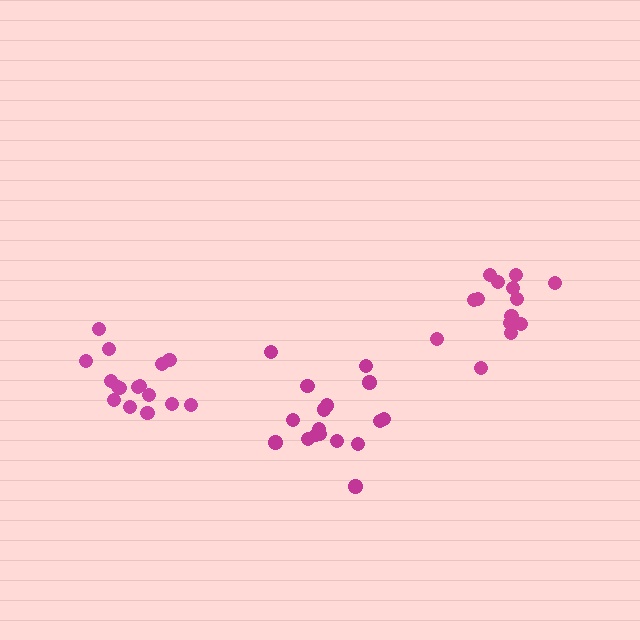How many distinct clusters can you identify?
There are 3 distinct clusters.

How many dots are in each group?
Group 1: 17 dots, Group 2: 16 dots, Group 3: 14 dots (47 total).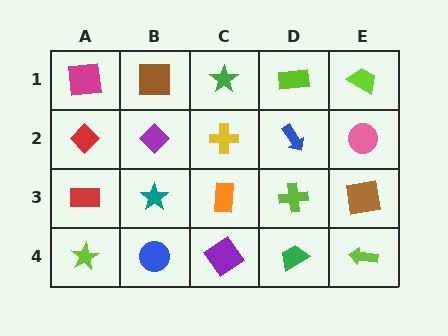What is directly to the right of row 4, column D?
A lime arrow.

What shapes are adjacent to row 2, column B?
A brown square (row 1, column B), a teal star (row 3, column B), a red diamond (row 2, column A), a yellow cross (row 2, column C).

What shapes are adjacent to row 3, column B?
A purple diamond (row 2, column B), a blue circle (row 4, column B), a red rectangle (row 3, column A), an orange rectangle (row 3, column C).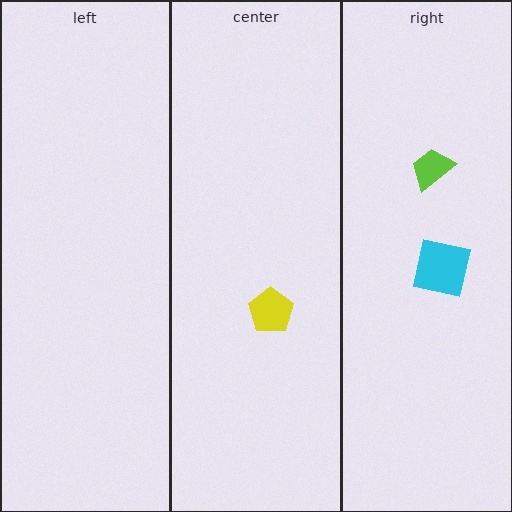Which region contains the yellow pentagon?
The center region.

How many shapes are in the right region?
2.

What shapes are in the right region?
The cyan square, the lime trapezoid.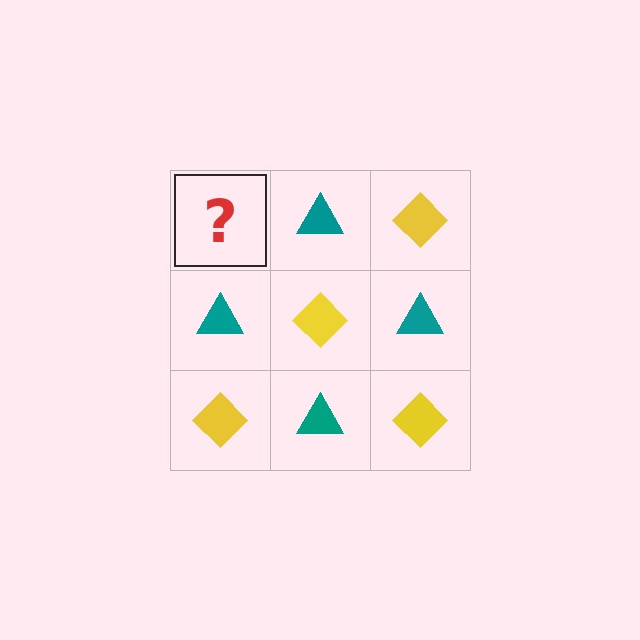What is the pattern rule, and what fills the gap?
The rule is that it alternates yellow diamond and teal triangle in a checkerboard pattern. The gap should be filled with a yellow diamond.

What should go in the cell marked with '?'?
The missing cell should contain a yellow diamond.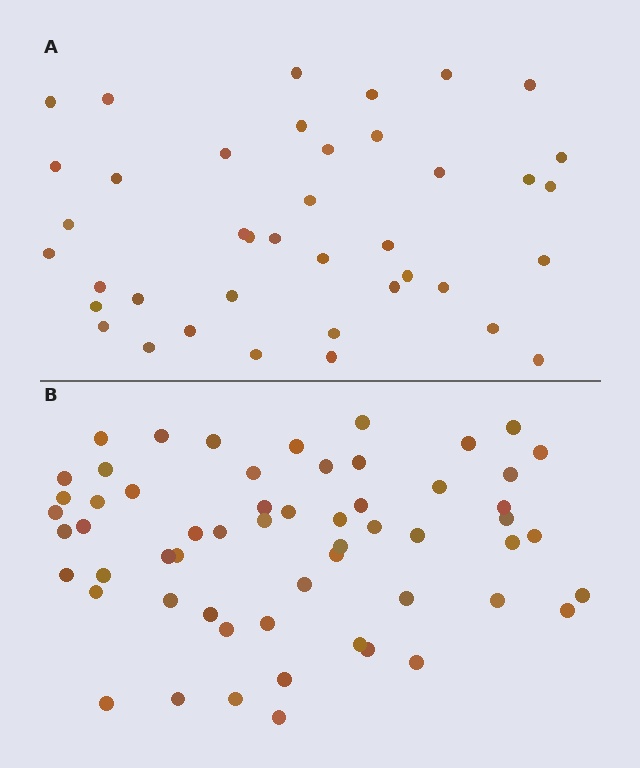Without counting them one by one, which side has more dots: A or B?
Region B (the bottom region) has more dots.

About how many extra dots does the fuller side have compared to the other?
Region B has approximately 20 more dots than region A.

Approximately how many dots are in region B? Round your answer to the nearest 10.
About 60 dots. (The exact count is 58, which rounds to 60.)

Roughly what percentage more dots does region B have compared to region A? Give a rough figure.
About 45% more.